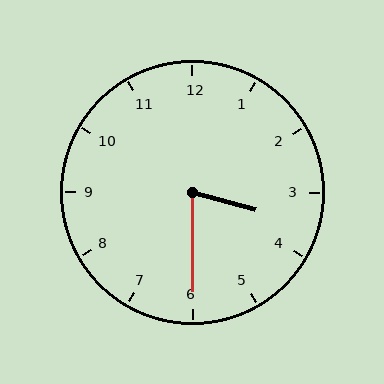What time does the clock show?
3:30.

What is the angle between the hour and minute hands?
Approximately 75 degrees.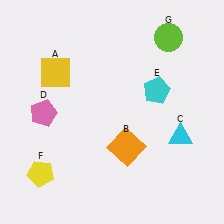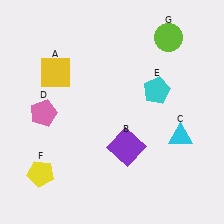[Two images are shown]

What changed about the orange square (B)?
In Image 1, B is orange. In Image 2, it changed to purple.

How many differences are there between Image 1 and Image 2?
There is 1 difference between the two images.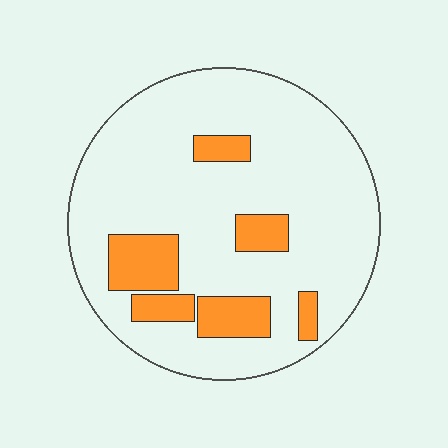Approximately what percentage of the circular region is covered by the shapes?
Approximately 20%.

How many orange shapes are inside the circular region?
6.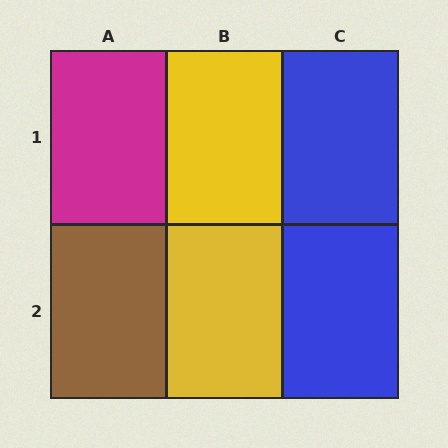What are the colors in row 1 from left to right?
Magenta, yellow, blue.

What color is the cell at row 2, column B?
Yellow.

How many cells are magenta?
1 cell is magenta.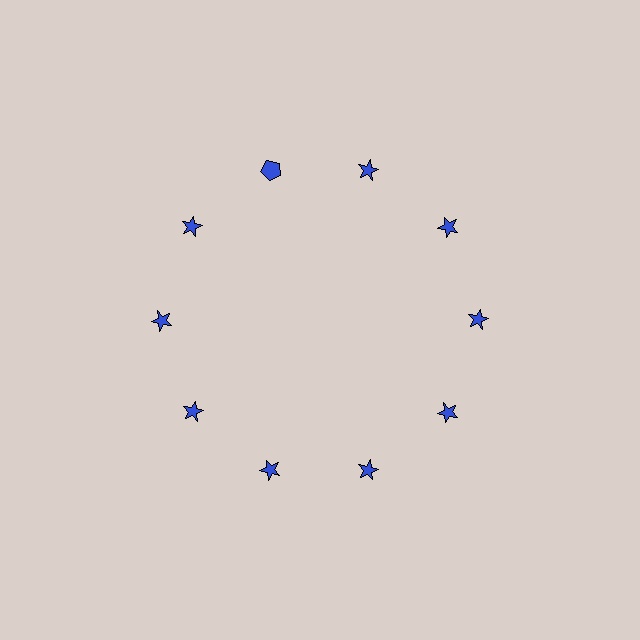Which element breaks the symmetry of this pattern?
The blue pentagon at roughly the 11 o'clock position breaks the symmetry. All other shapes are blue stars.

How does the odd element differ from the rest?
It has a different shape: pentagon instead of star.